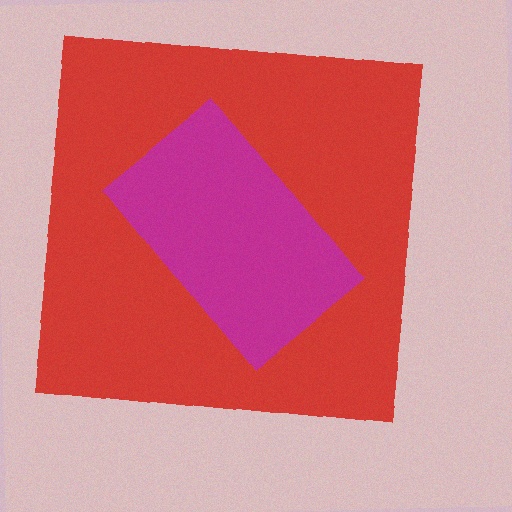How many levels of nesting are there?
2.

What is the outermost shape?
The red square.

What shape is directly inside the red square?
The magenta rectangle.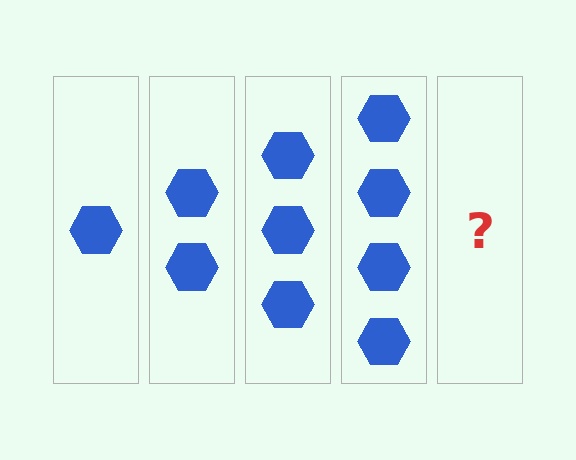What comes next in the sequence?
The next element should be 5 hexagons.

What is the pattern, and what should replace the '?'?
The pattern is that each step adds one more hexagon. The '?' should be 5 hexagons.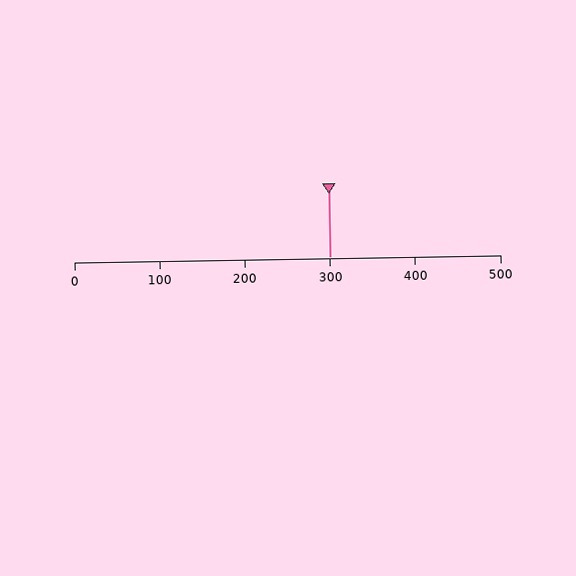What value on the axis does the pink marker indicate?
The marker indicates approximately 300.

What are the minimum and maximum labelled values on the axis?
The axis runs from 0 to 500.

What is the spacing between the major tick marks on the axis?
The major ticks are spaced 100 apart.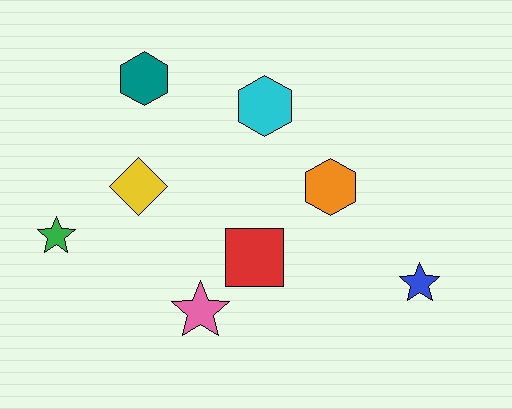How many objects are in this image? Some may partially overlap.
There are 8 objects.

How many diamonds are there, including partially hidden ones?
There is 1 diamond.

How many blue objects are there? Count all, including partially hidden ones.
There is 1 blue object.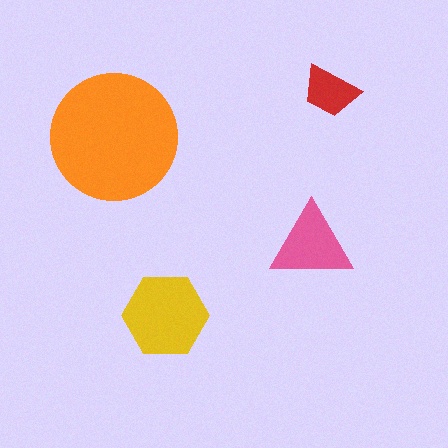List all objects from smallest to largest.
The red trapezoid, the pink triangle, the yellow hexagon, the orange circle.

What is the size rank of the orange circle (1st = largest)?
1st.